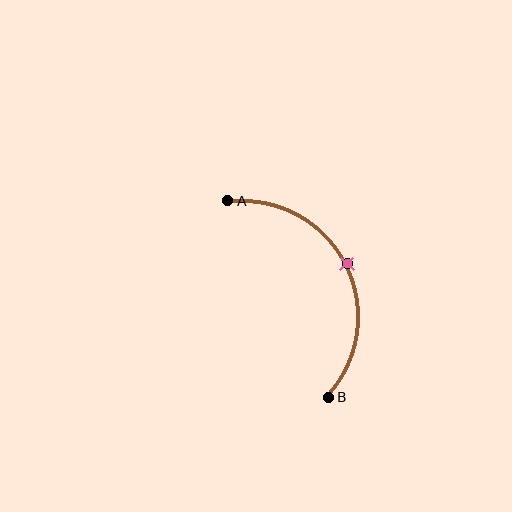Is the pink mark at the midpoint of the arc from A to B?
Yes. The pink mark lies on the arc at equal arc-length from both A and B — it is the arc midpoint.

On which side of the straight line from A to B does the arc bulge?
The arc bulges to the right of the straight line connecting A and B.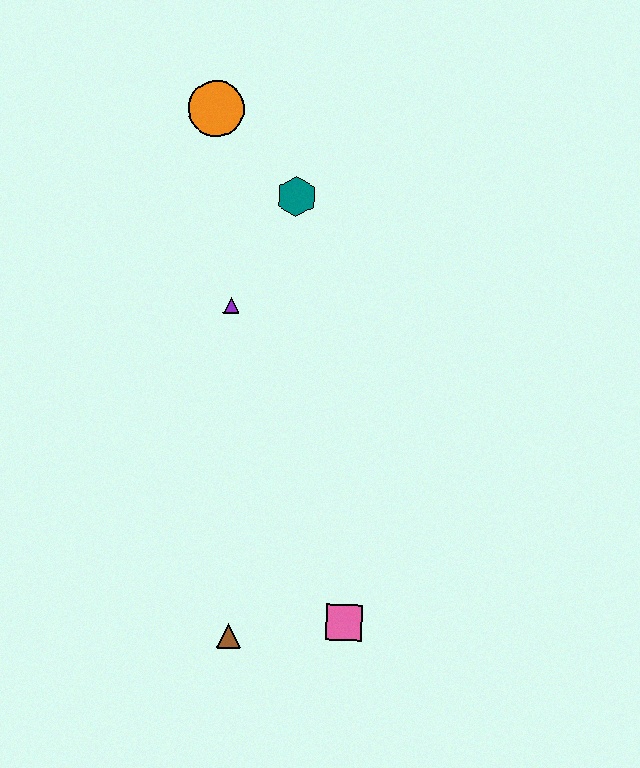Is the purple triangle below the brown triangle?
No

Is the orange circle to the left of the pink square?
Yes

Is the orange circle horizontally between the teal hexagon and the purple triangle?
No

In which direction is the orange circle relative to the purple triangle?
The orange circle is above the purple triangle.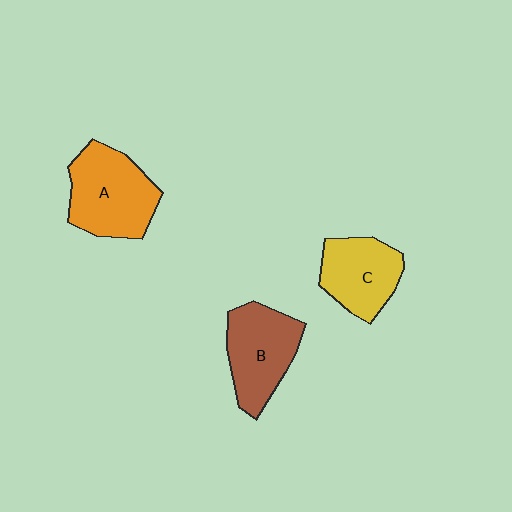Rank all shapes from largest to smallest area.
From largest to smallest: A (orange), B (brown), C (yellow).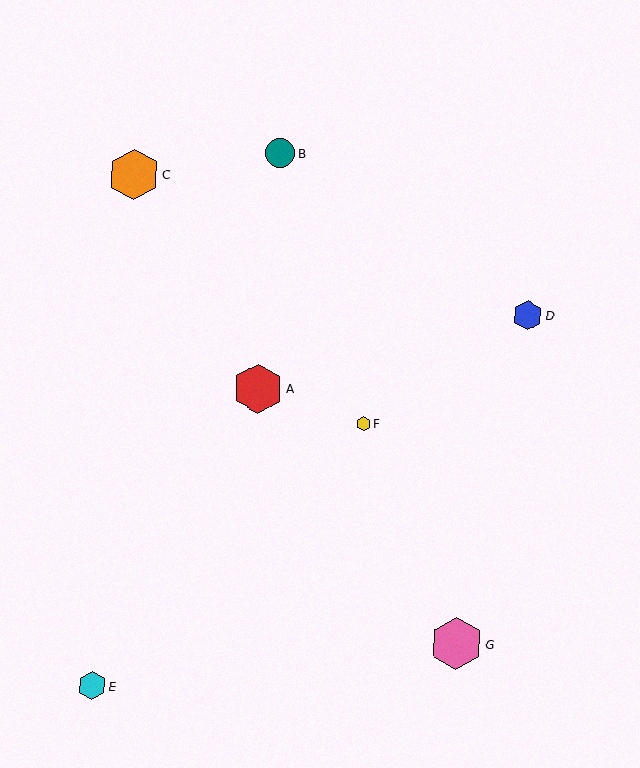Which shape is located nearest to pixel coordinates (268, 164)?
The teal circle (labeled B) at (280, 153) is nearest to that location.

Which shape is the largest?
The pink hexagon (labeled G) is the largest.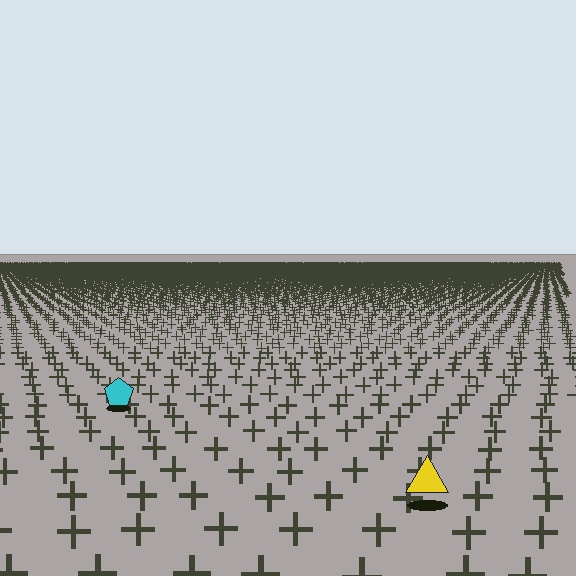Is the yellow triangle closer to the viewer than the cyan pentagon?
Yes. The yellow triangle is closer — you can tell from the texture gradient: the ground texture is coarser near it.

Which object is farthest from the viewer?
The cyan pentagon is farthest from the viewer. It appears smaller and the ground texture around it is denser.